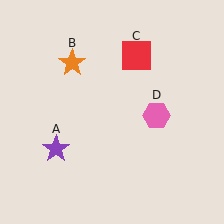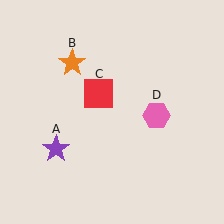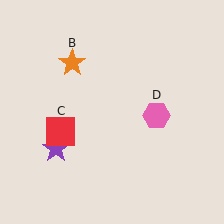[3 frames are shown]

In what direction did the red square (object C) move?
The red square (object C) moved down and to the left.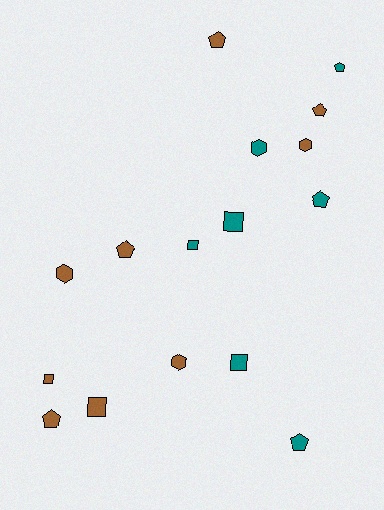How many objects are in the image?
There are 16 objects.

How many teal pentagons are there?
There are 3 teal pentagons.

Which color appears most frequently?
Brown, with 9 objects.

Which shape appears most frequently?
Pentagon, with 7 objects.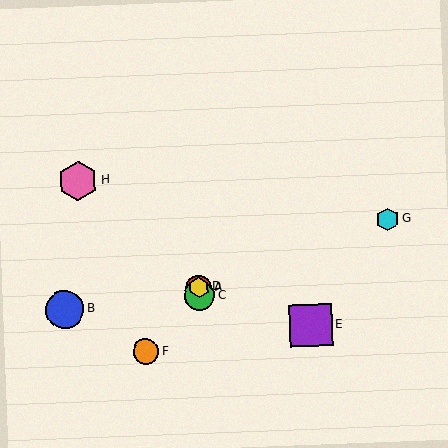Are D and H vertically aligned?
No, D is at x≈199 and H is at x≈78.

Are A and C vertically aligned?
Yes, both are at x≈199.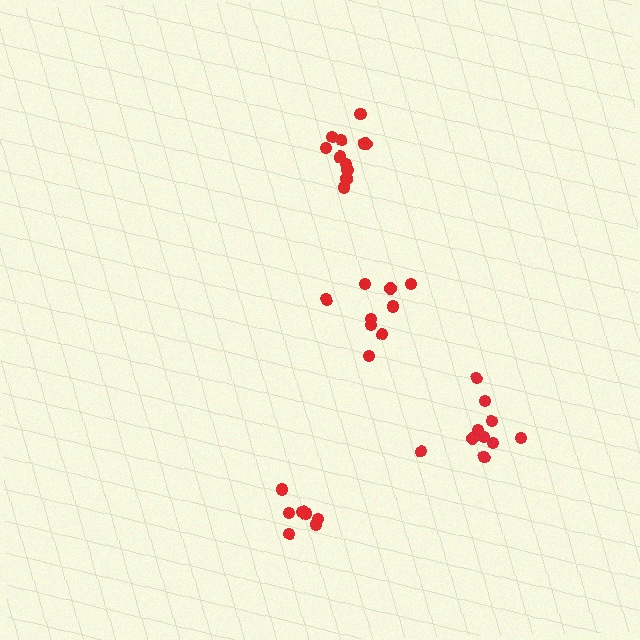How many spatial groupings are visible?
There are 4 spatial groupings.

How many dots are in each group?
Group 1: 10 dots, Group 2: 11 dots, Group 3: 7 dots, Group 4: 9 dots (37 total).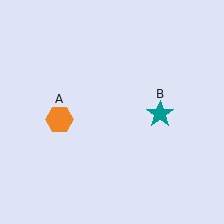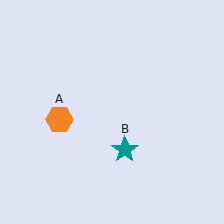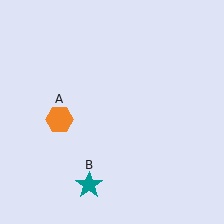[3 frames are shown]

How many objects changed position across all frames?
1 object changed position: teal star (object B).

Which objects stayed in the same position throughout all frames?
Orange hexagon (object A) remained stationary.